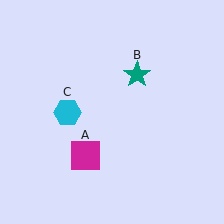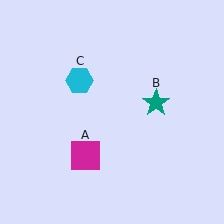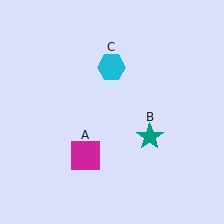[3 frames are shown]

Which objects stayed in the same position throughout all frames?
Magenta square (object A) remained stationary.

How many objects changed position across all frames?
2 objects changed position: teal star (object B), cyan hexagon (object C).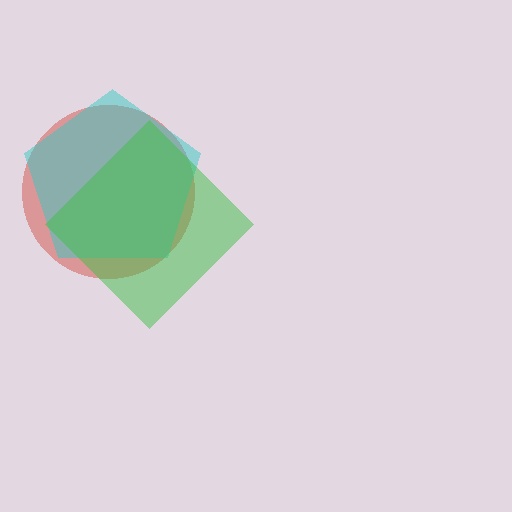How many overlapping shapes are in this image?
There are 3 overlapping shapes in the image.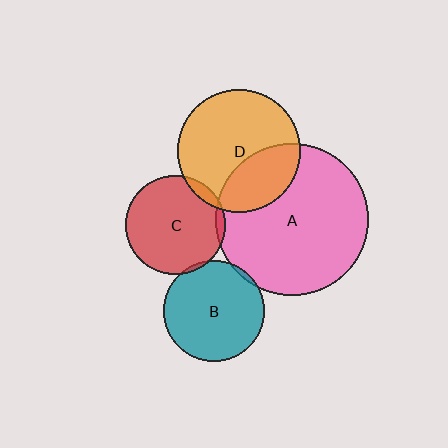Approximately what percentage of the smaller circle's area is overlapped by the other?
Approximately 30%.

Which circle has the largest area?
Circle A (pink).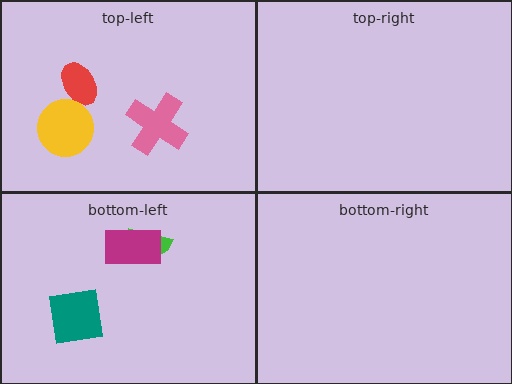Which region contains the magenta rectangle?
The bottom-left region.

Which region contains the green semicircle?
The bottom-left region.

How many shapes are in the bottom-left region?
3.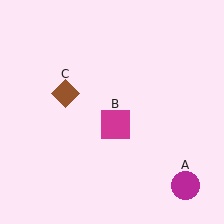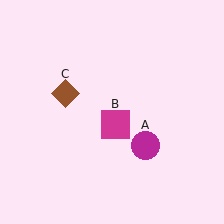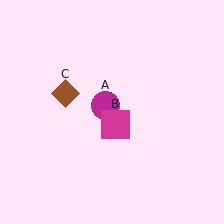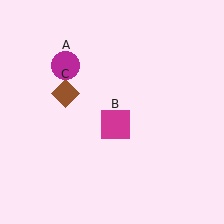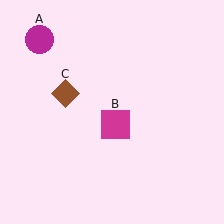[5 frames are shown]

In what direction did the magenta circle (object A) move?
The magenta circle (object A) moved up and to the left.